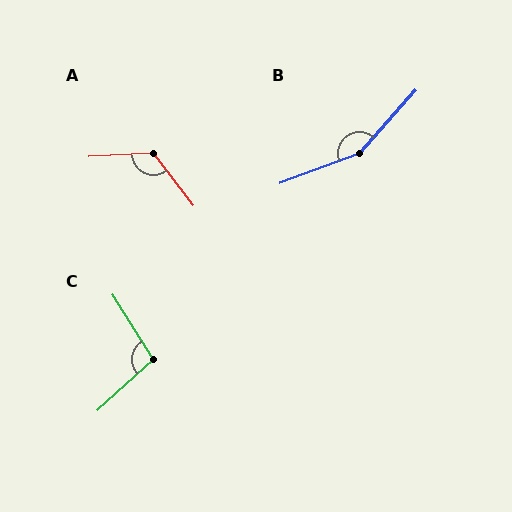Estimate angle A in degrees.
Approximately 124 degrees.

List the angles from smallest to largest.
C (100°), A (124°), B (152°).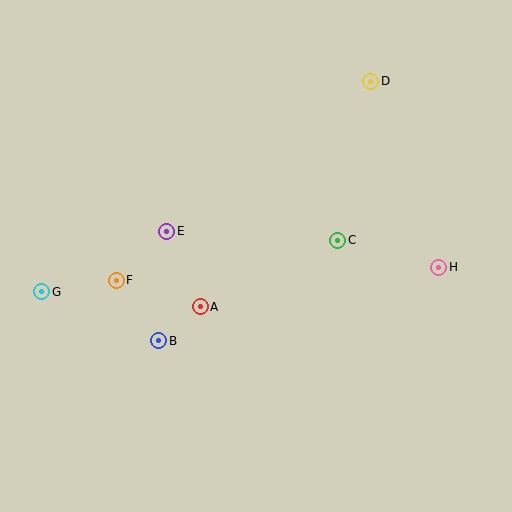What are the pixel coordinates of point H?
Point H is at (439, 267).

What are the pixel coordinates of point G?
Point G is at (42, 292).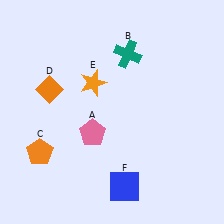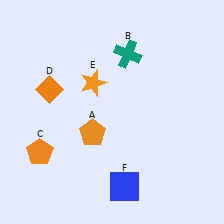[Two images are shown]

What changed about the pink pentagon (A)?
In Image 1, A is pink. In Image 2, it changed to orange.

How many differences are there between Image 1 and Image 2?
There is 1 difference between the two images.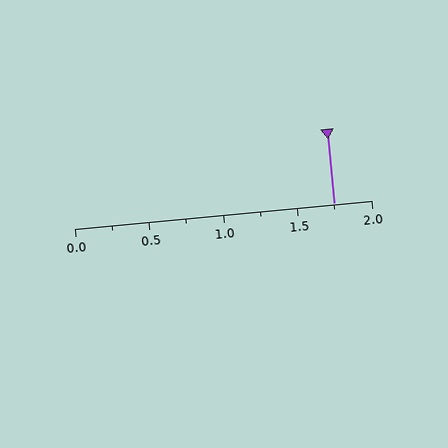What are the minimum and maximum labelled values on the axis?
The axis runs from 0.0 to 2.0.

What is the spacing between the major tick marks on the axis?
The major ticks are spaced 0.5 apart.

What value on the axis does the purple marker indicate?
The marker indicates approximately 1.75.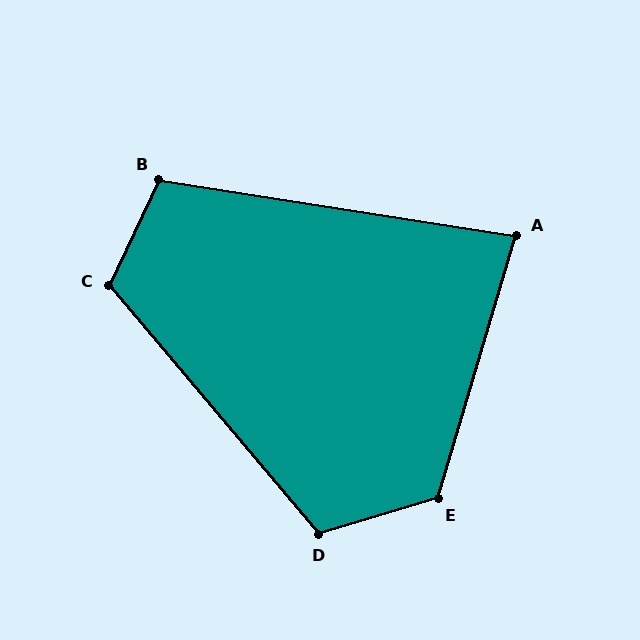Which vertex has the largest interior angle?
E, at approximately 123 degrees.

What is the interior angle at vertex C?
Approximately 115 degrees (obtuse).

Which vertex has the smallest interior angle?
A, at approximately 82 degrees.